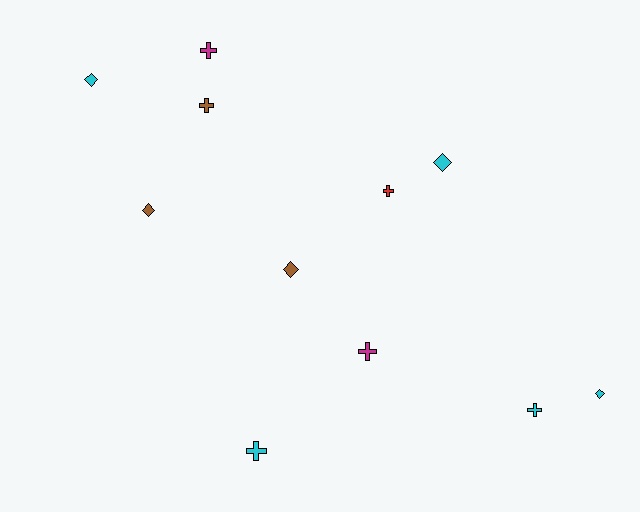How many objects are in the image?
There are 11 objects.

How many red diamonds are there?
There are no red diamonds.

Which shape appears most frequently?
Cross, with 6 objects.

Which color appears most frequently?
Cyan, with 5 objects.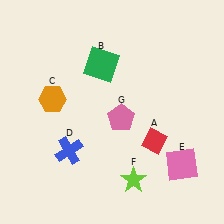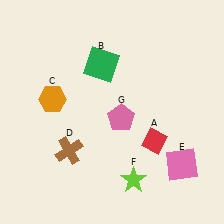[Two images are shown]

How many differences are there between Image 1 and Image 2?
There is 1 difference between the two images.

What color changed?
The cross (D) changed from blue in Image 1 to brown in Image 2.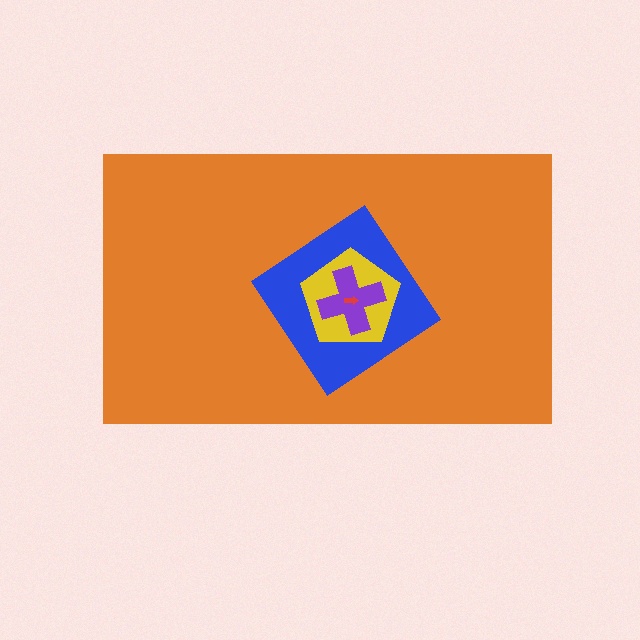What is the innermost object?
The red arrow.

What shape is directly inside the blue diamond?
The yellow pentagon.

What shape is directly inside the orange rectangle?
The blue diamond.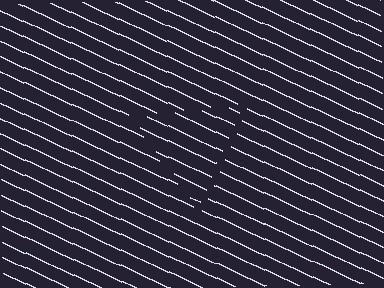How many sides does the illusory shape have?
3 sides — the line-ends trace a triangle.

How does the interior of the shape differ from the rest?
The interior of the shape contains the same grating, shifted by half a period — the contour is defined by the phase discontinuity where line-ends from the inner and outer gratings abut.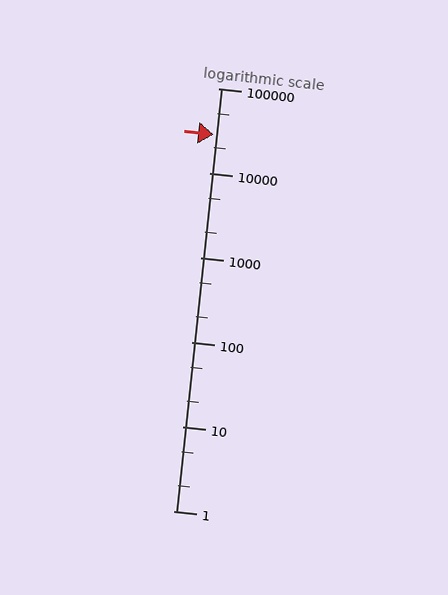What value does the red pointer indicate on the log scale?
The pointer indicates approximately 28000.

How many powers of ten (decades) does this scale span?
The scale spans 5 decades, from 1 to 100000.